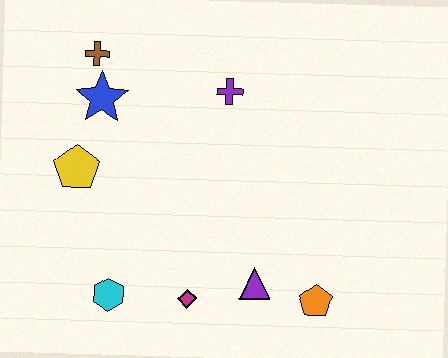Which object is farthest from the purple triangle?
The brown cross is farthest from the purple triangle.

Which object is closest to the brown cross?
The blue star is closest to the brown cross.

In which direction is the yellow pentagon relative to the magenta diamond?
The yellow pentagon is above the magenta diamond.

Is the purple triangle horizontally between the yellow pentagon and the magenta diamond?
No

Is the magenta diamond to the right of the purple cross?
No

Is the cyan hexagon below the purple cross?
Yes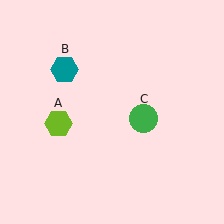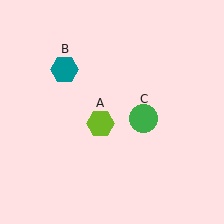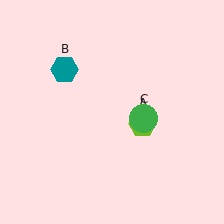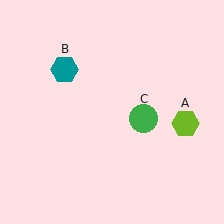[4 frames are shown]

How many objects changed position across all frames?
1 object changed position: lime hexagon (object A).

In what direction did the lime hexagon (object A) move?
The lime hexagon (object A) moved right.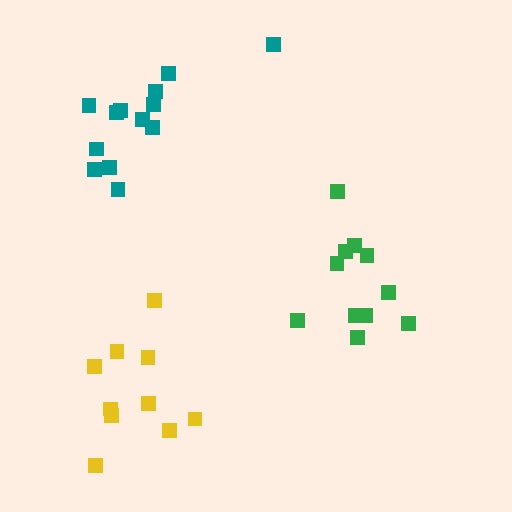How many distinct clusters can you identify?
There are 3 distinct clusters.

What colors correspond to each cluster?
The clusters are colored: green, teal, yellow.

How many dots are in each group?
Group 1: 11 dots, Group 2: 13 dots, Group 3: 10 dots (34 total).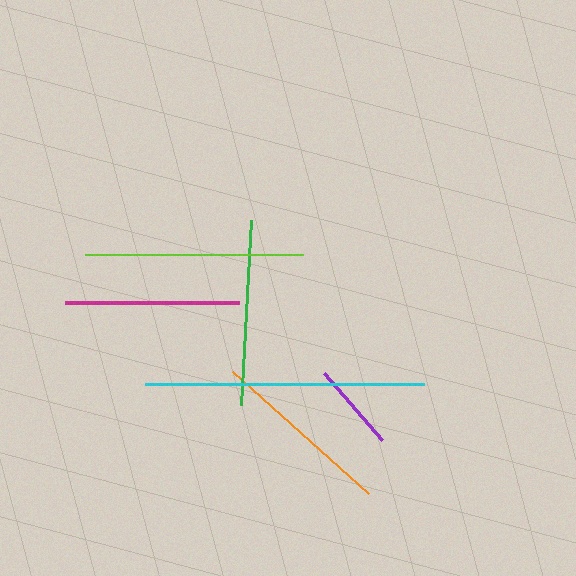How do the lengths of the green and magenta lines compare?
The green and magenta lines are approximately the same length.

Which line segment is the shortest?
The purple line is the shortest at approximately 89 pixels.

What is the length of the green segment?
The green segment is approximately 185 pixels long.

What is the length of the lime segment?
The lime segment is approximately 217 pixels long.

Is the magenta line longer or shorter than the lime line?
The lime line is longer than the magenta line.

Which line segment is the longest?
The cyan line is the longest at approximately 279 pixels.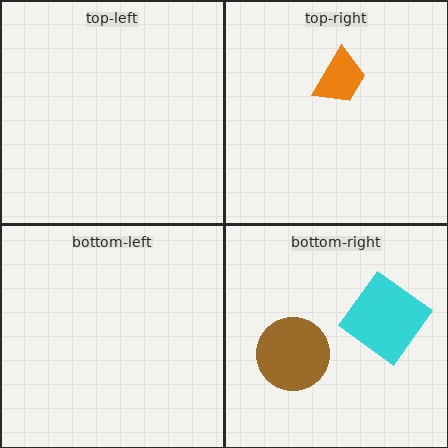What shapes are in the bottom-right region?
The cyan diamond, the brown circle.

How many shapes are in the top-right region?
1.